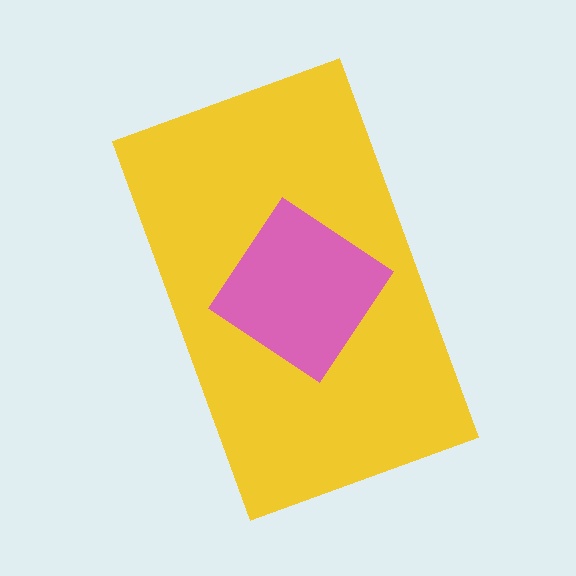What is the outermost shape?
The yellow rectangle.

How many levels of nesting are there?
2.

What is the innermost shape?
The pink diamond.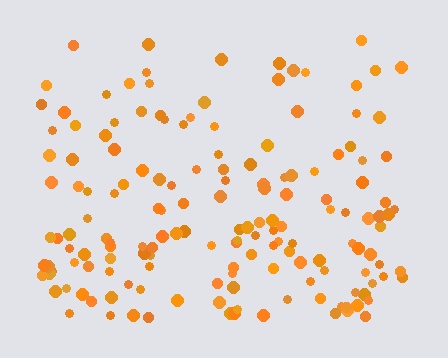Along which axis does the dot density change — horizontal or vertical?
Vertical.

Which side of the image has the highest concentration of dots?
The bottom.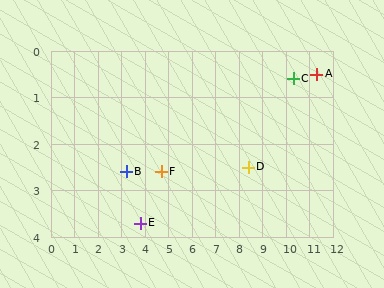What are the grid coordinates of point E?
Point E is at approximately (3.8, 3.7).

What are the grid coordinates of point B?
Point B is at approximately (3.2, 2.6).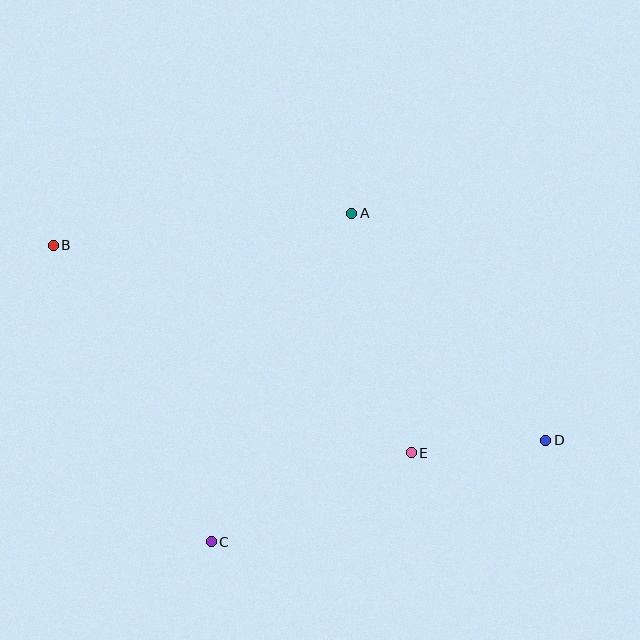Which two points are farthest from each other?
Points B and D are farthest from each other.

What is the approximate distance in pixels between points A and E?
The distance between A and E is approximately 247 pixels.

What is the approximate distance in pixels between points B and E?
The distance between B and E is approximately 414 pixels.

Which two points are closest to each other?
Points D and E are closest to each other.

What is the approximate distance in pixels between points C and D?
The distance between C and D is approximately 349 pixels.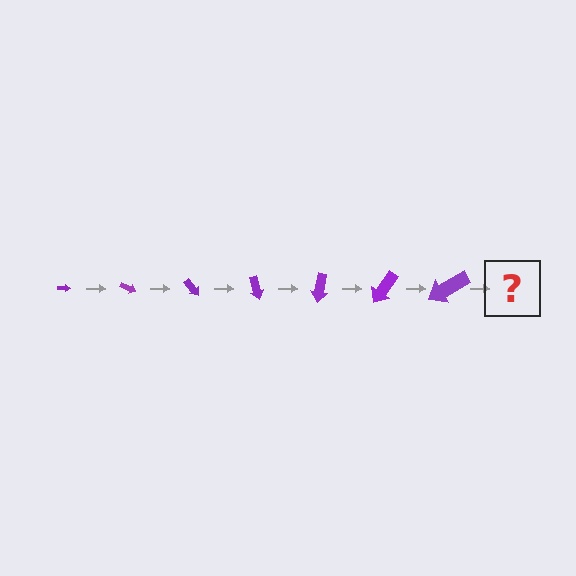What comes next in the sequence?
The next element should be an arrow, larger than the previous one and rotated 175 degrees from the start.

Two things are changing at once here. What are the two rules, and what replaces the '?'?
The two rules are that the arrow grows larger each step and it rotates 25 degrees each step. The '?' should be an arrow, larger than the previous one and rotated 175 degrees from the start.